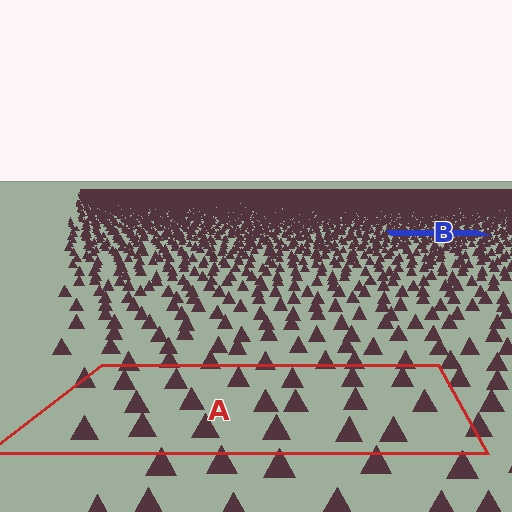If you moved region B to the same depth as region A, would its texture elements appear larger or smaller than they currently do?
They would appear larger. At a closer depth, the same texture elements are projected at a bigger on-screen size.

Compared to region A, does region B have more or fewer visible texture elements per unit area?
Region B has more texture elements per unit area — they are packed more densely because it is farther away.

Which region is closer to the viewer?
Region A is closer. The texture elements there are larger and more spread out.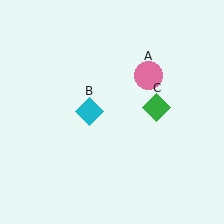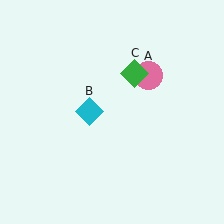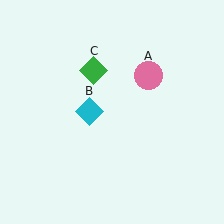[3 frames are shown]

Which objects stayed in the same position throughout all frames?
Pink circle (object A) and cyan diamond (object B) remained stationary.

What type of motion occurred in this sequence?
The green diamond (object C) rotated counterclockwise around the center of the scene.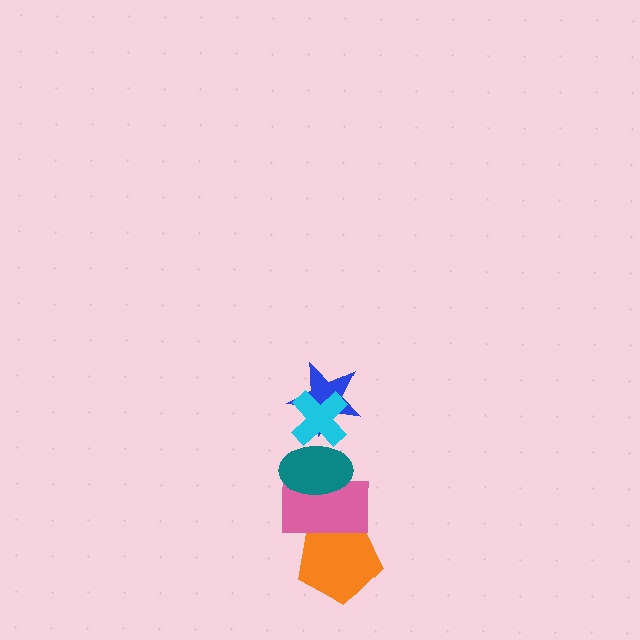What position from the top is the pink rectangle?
The pink rectangle is 4th from the top.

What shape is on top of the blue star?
The cyan cross is on top of the blue star.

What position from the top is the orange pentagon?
The orange pentagon is 5th from the top.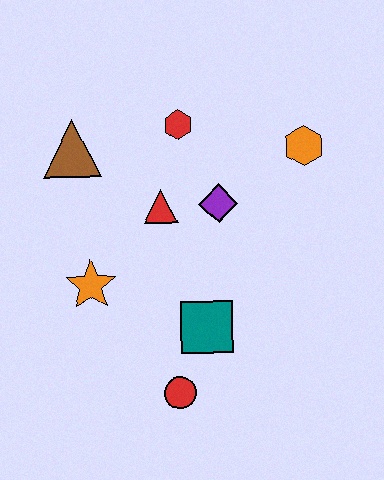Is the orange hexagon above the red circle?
Yes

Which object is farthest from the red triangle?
The red circle is farthest from the red triangle.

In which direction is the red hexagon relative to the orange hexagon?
The red hexagon is to the left of the orange hexagon.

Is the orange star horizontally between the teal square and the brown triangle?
Yes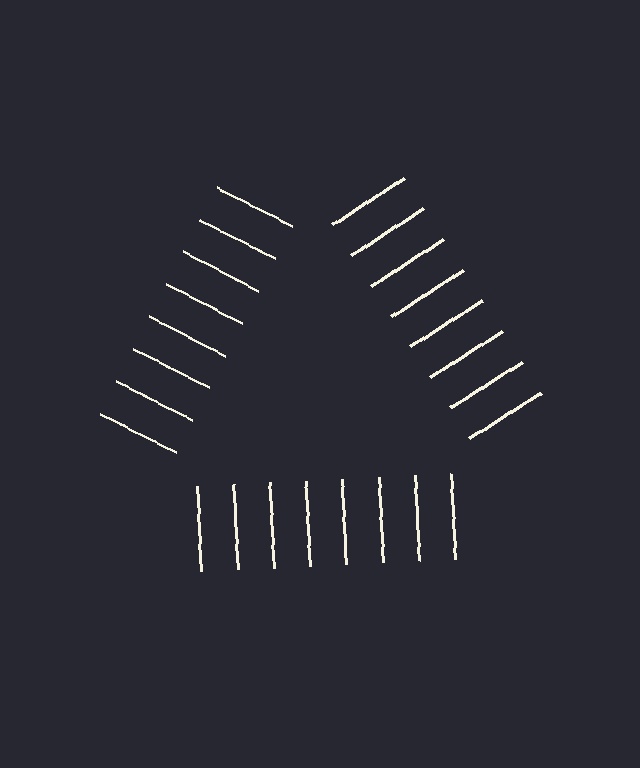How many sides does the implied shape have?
3 sides — the line-ends trace a triangle.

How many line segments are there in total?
24 — 8 along each of the 3 edges.